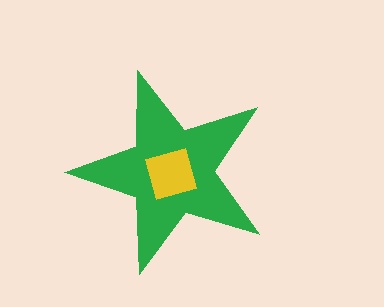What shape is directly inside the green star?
The yellow square.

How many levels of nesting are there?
2.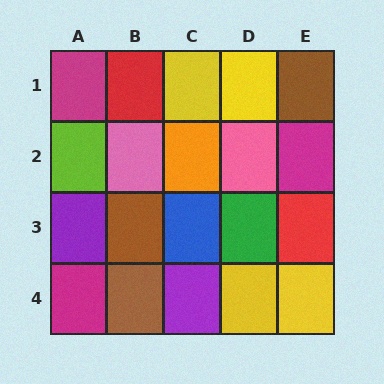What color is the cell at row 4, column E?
Yellow.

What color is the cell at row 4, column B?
Brown.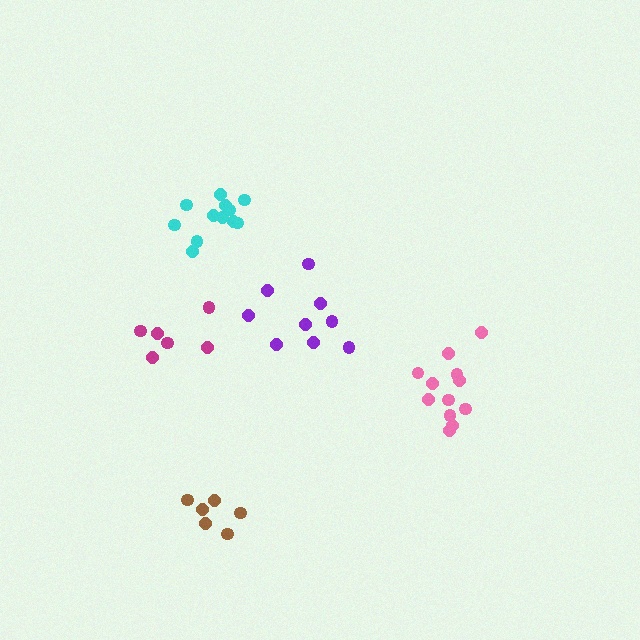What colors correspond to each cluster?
The clusters are colored: purple, pink, brown, magenta, cyan.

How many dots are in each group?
Group 1: 9 dots, Group 2: 12 dots, Group 3: 6 dots, Group 4: 6 dots, Group 5: 12 dots (45 total).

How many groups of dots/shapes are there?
There are 5 groups.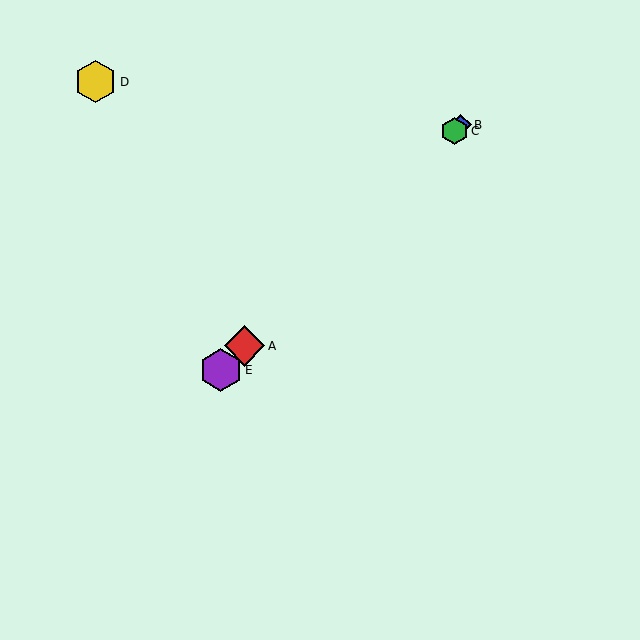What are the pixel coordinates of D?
Object D is at (95, 82).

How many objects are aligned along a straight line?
4 objects (A, B, C, E) are aligned along a straight line.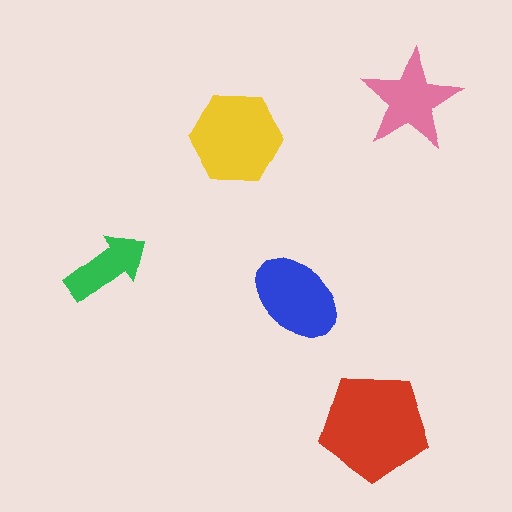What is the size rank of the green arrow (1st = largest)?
5th.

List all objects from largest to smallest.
The red pentagon, the yellow hexagon, the blue ellipse, the pink star, the green arrow.